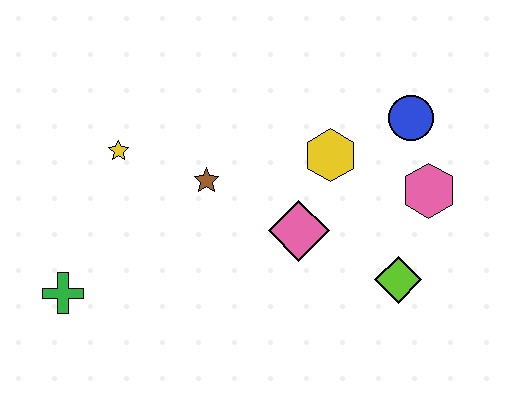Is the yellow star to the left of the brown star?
Yes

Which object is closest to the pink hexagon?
The blue circle is closest to the pink hexagon.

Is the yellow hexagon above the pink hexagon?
Yes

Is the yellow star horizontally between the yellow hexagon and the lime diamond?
No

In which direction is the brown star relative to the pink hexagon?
The brown star is to the left of the pink hexagon.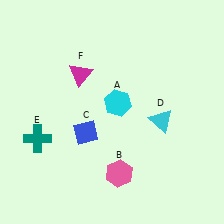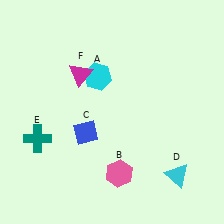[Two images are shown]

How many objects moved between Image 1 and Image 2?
2 objects moved between the two images.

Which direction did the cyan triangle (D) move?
The cyan triangle (D) moved down.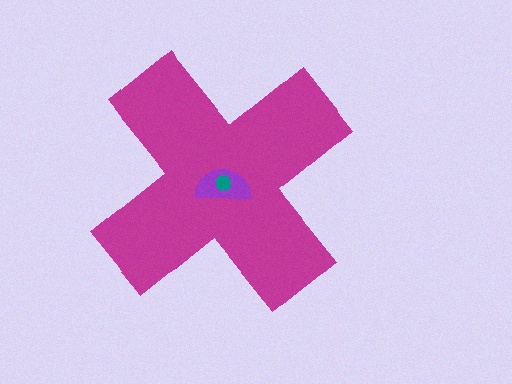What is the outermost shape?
The magenta cross.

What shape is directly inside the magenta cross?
The purple semicircle.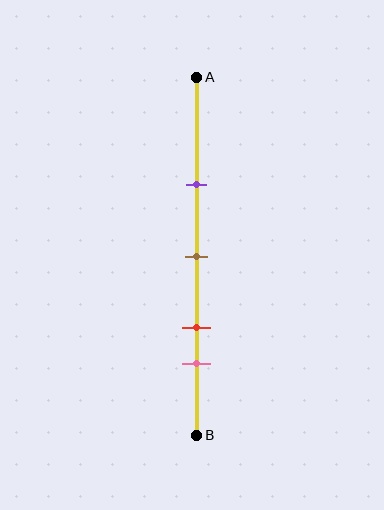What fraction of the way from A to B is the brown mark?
The brown mark is approximately 50% (0.5) of the way from A to B.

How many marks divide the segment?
There are 4 marks dividing the segment.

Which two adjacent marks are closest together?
The red and pink marks are the closest adjacent pair.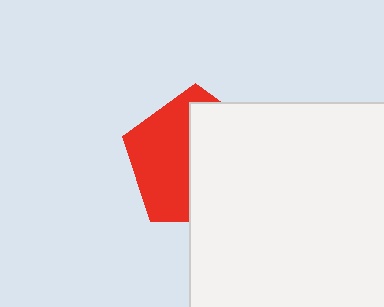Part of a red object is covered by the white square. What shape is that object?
It is a pentagon.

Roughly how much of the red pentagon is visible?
About half of it is visible (roughly 47%).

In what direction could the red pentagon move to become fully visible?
The red pentagon could move left. That would shift it out from behind the white square entirely.